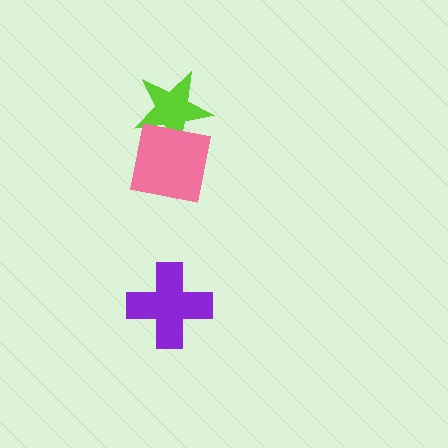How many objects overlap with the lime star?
1 object overlaps with the lime star.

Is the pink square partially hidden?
No, no other shape covers it.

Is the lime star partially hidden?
Yes, it is partially covered by another shape.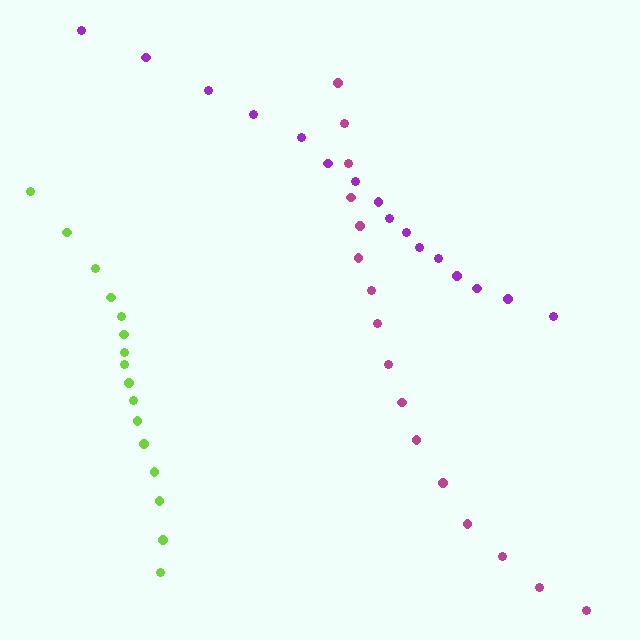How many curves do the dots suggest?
There are 3 distinct paths.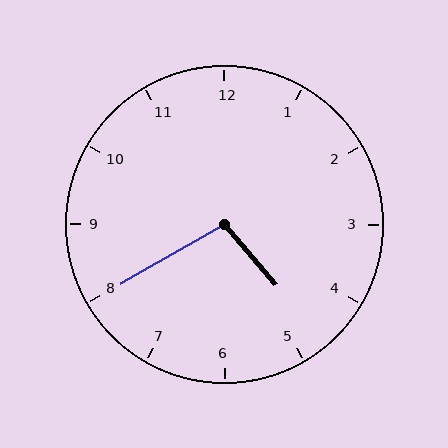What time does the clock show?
4:40.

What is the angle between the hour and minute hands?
Approximately 100 degrees.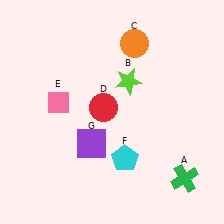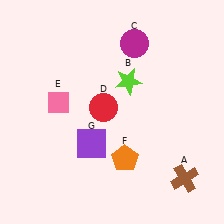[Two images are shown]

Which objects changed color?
A changed from green to brown. C changed from orange to magenta. F changed from cyan to orange.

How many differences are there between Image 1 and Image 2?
There are 3 differences between the two images.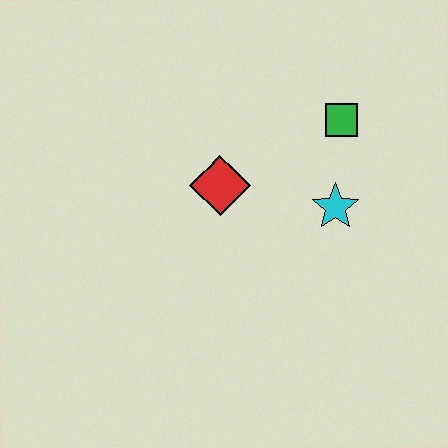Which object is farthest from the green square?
The red diamond is farthest from the green square.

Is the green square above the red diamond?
Yes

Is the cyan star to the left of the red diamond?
No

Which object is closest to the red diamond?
The cyan star is closest to the red diamond.